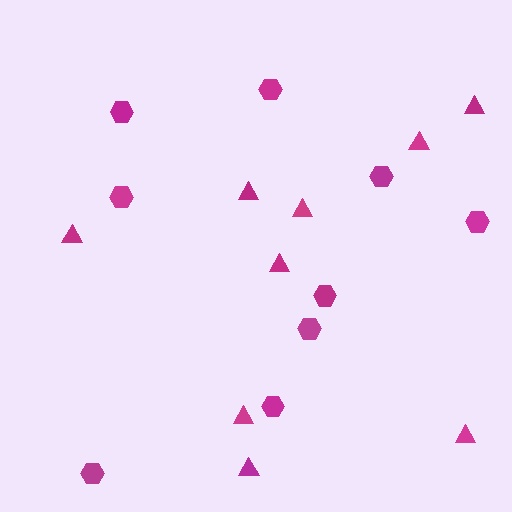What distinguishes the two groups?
There are 2 groups: one group of hexagons (9) and one group of triangles (9).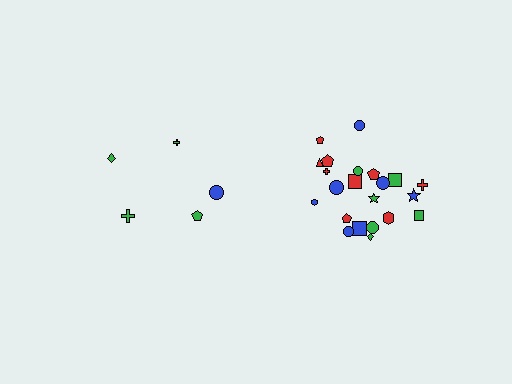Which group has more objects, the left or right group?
The right group.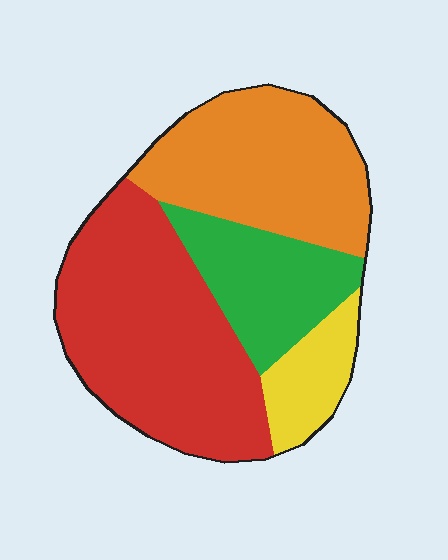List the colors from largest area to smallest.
From largest to smallest: red, orange, green, yellow.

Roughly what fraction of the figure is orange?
Orange takes up about one third (1/3) of the figure.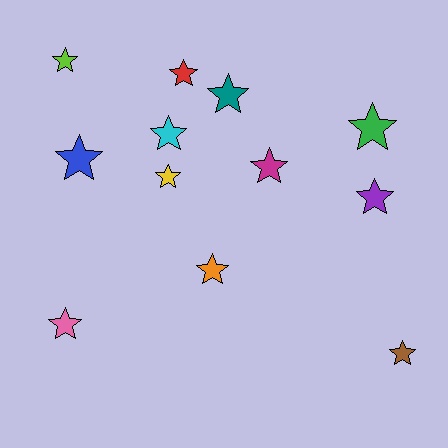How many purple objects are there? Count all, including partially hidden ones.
There is 1 purple object.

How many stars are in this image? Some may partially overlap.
There are 12 stars.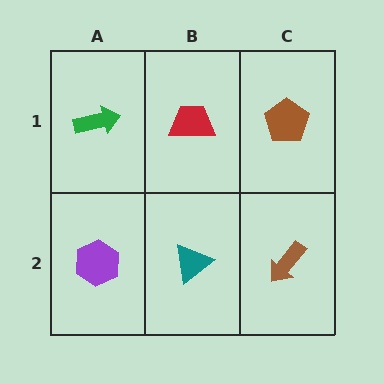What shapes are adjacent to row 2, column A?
A green arrow (row 1, column A), a teal triangle (row 2, column B).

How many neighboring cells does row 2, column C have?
2.